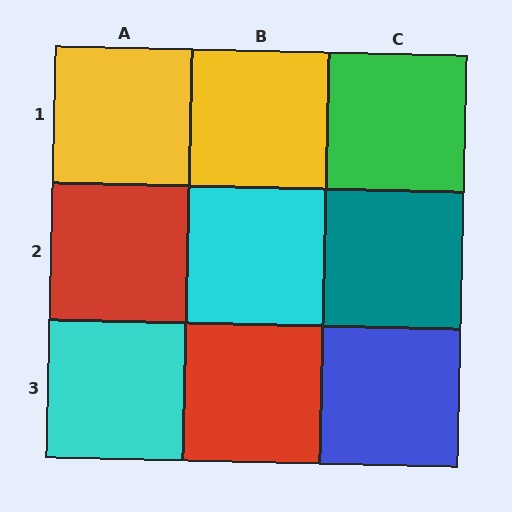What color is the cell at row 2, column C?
Teal.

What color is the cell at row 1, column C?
Green.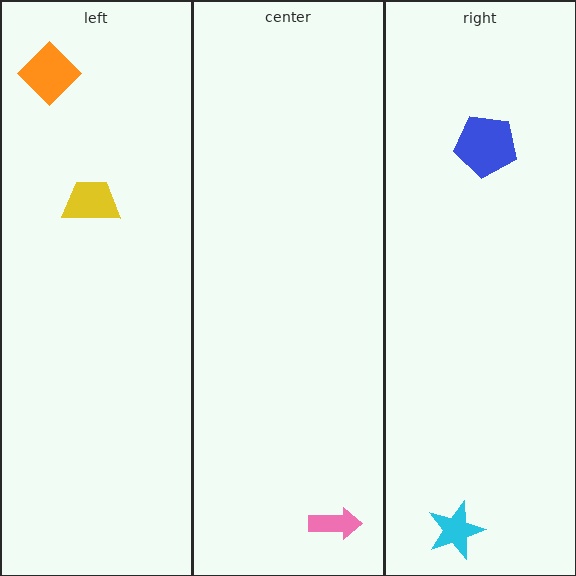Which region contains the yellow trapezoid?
The left region.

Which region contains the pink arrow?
The center region.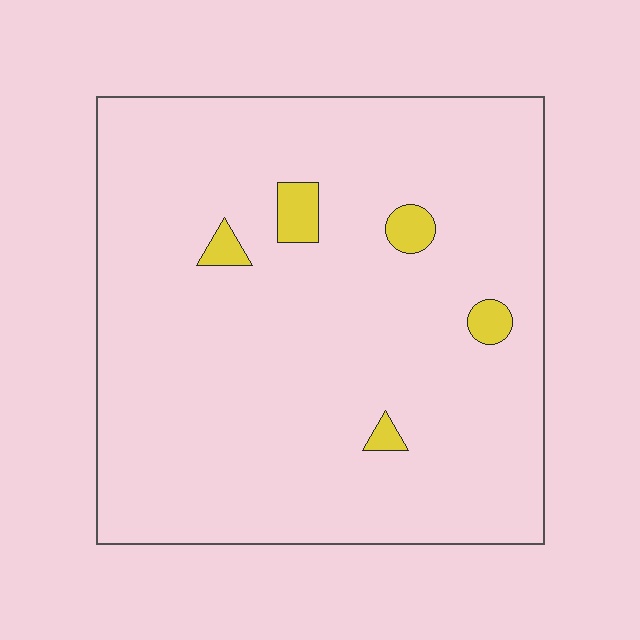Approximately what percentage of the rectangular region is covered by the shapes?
Approximately 5%.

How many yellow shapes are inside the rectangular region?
5.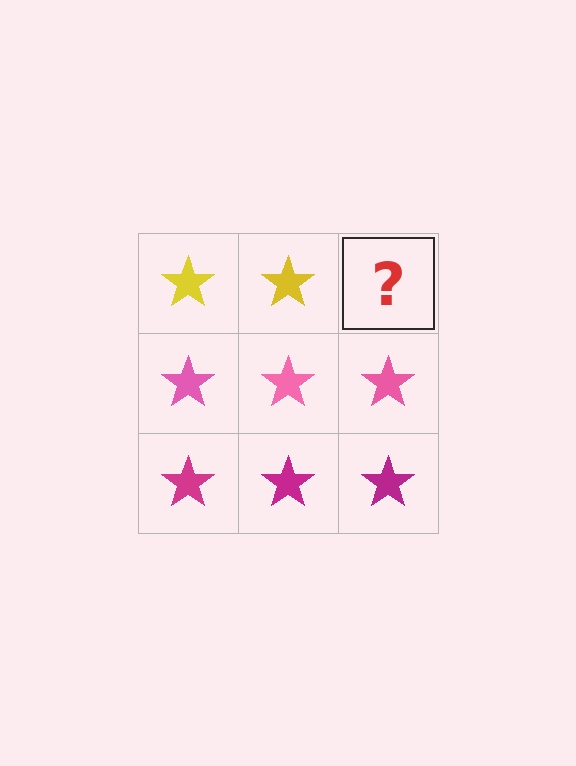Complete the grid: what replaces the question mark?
The question mark should be replaced with a yellow star.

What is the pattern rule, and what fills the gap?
The rule is that each row has a consistent color. The gap should be filled with a yellow star.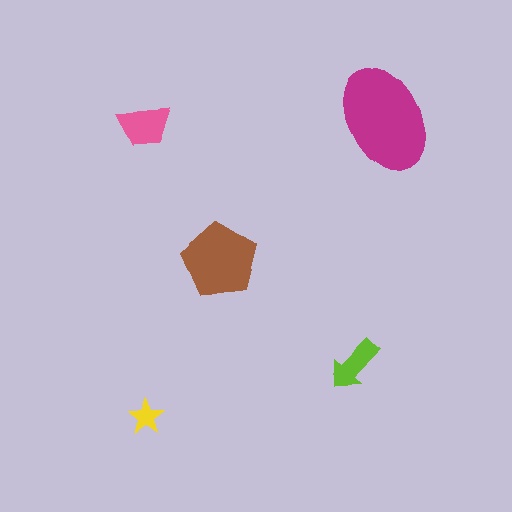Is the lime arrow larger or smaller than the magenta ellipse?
Smaller.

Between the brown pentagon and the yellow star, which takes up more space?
The brown pentagon.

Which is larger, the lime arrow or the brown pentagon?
The brown pentagon.